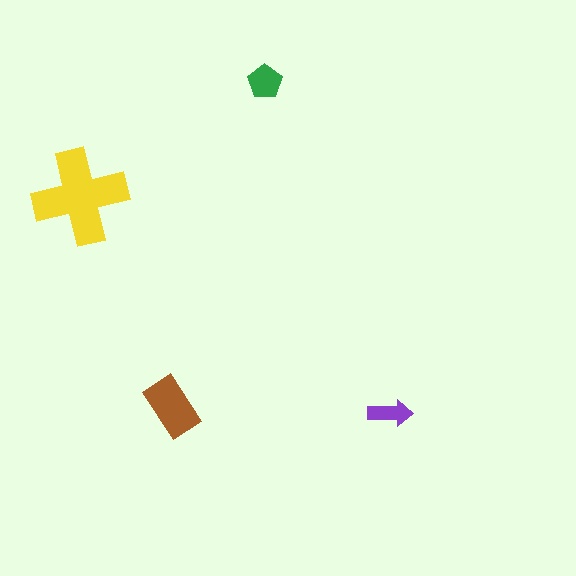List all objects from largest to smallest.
The yellow cross, the brown rectangle, the green pentagon, the purple arrow.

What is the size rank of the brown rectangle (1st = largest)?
2nd.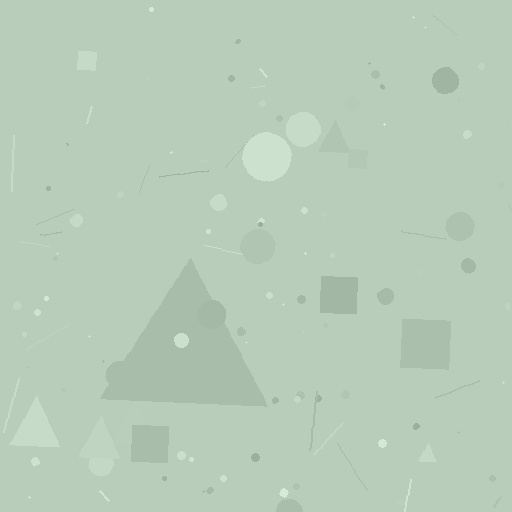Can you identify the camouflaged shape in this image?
The camouflaged shape is a triangle.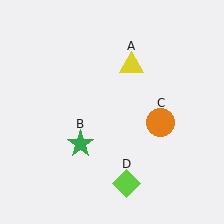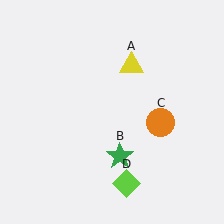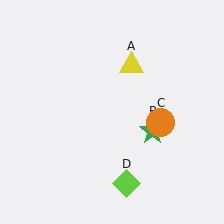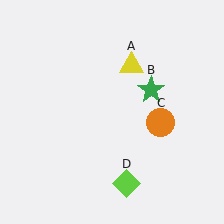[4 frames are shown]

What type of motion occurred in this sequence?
The green star (object B) rotated counterclockwise around the center of the scene.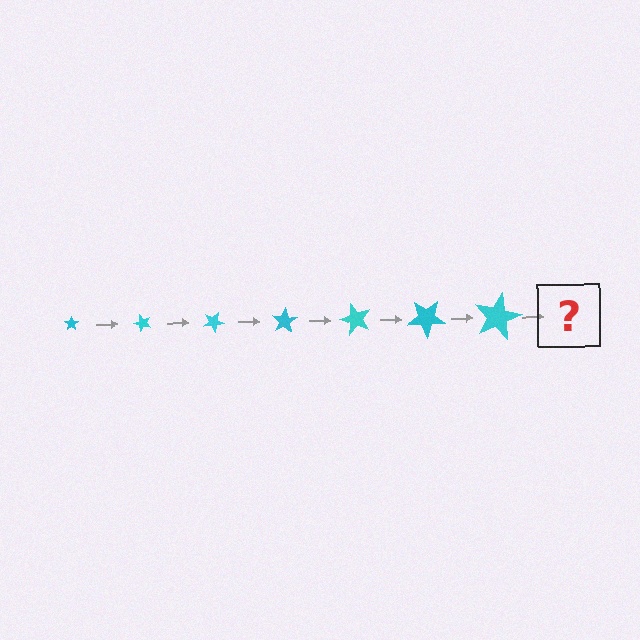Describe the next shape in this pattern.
It should be a star, larger than the previous one and rotated 350 degrees from the start.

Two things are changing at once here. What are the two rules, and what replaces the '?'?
The two rules are that the star grows larger each step and it rotates 50 degrees each step. The '?' should be a star, larger than the previous one and rotated 350 degrees from the start.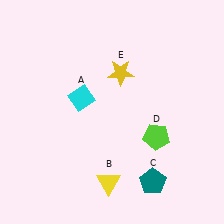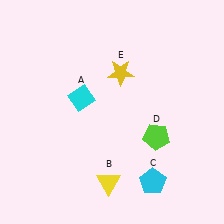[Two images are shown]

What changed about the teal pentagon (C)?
In Image 1, C is teal. In Image 2, it changed to cyan.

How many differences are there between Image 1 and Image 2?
There is 1 difference between the two images.